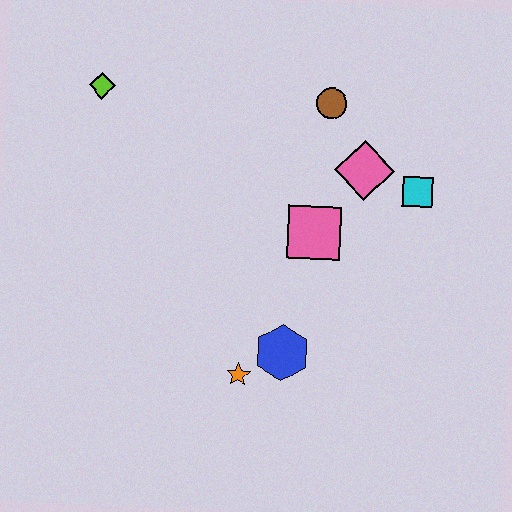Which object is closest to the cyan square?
The pink diamond is closest to the cyan square.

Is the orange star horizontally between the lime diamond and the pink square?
Yes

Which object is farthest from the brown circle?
The orange star is farthest from the brown circle.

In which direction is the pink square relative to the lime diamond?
The pink square is to the right of the lime diamond.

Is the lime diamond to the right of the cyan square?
No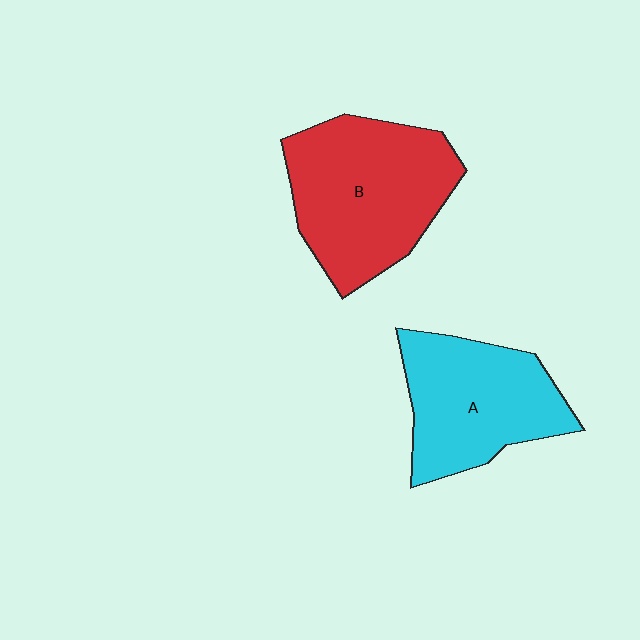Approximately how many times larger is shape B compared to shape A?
Approximately 1.2 times.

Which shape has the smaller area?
Shape A (cyan).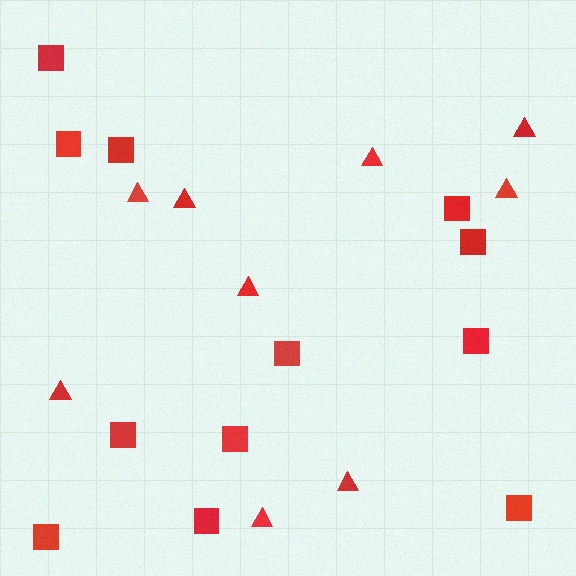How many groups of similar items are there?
There are 2 groups: one group of triangles (9) and one group of squares (12).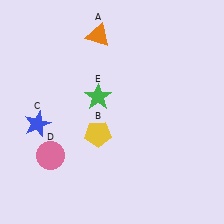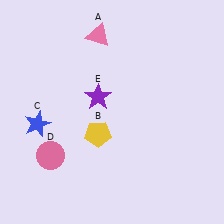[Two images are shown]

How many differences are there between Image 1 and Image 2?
There are 2 differences between the two images.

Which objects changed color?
A changed from orange to pink. E changed from green to purple.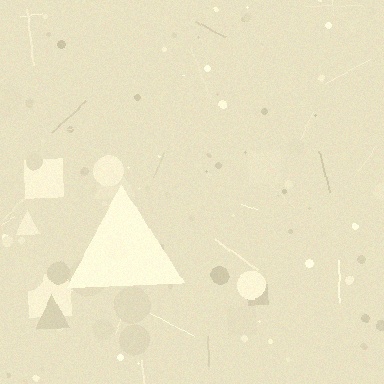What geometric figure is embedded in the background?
A triangle is embedded in the background.